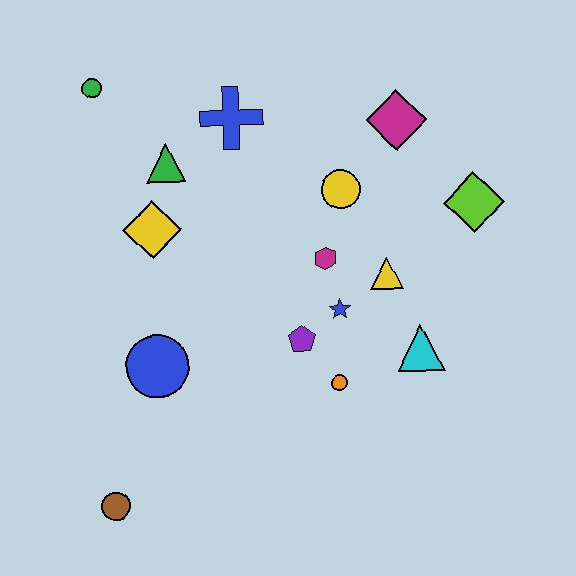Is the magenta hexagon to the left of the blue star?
Yes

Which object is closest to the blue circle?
The yellow diamond is closest to the blue circle.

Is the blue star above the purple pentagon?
Yes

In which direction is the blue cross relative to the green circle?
The blue cross is to the right of the green circle.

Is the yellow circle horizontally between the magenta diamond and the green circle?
Yes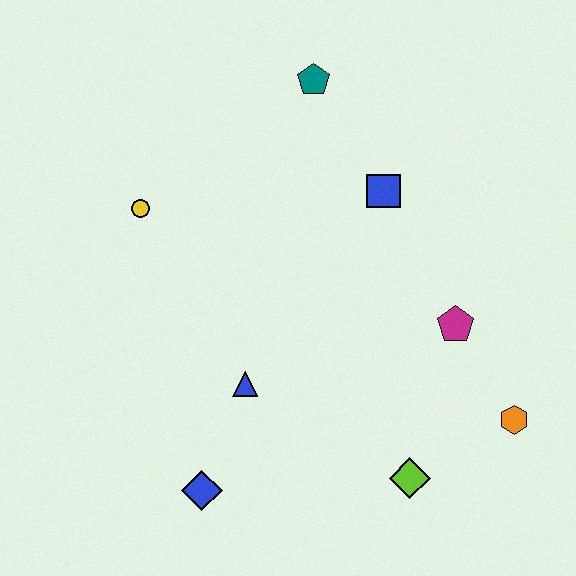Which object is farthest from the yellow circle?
The orange hexagon is farthest from the yellow circle.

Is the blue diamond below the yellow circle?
Yes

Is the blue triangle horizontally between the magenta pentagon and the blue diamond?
Yes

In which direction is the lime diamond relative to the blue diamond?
The lime diamond is to the right of the blue diamond.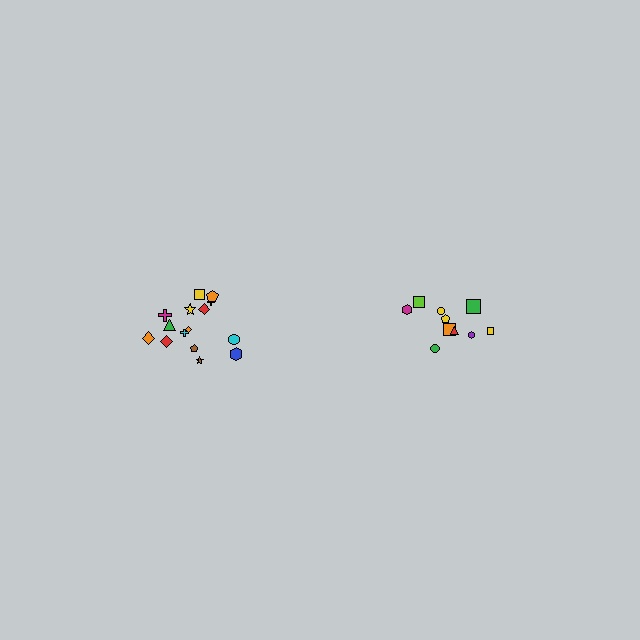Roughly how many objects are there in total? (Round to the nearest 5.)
Roughly 25 objects in total.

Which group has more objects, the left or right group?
The left group.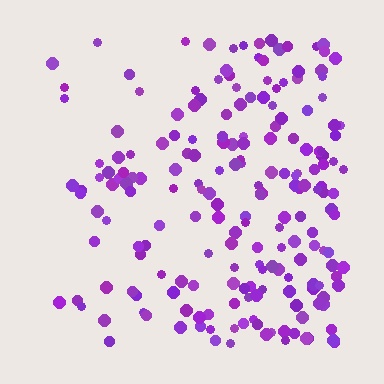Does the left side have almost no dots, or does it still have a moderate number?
Still a moderate number, just noticeably fewer than the right.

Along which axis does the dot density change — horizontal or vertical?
Horizontal.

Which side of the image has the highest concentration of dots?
The right.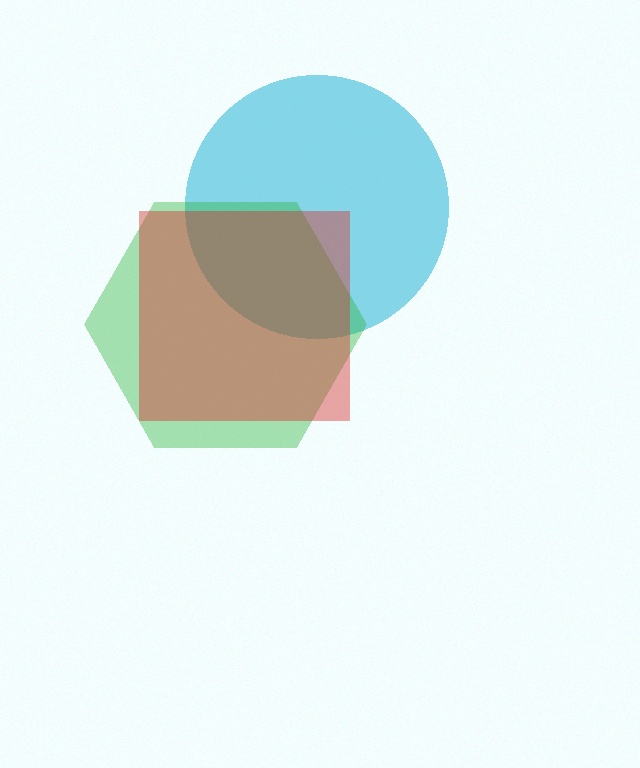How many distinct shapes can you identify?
There are 3 distinct shapes: a cyan circle, a green hexagon, a red square.